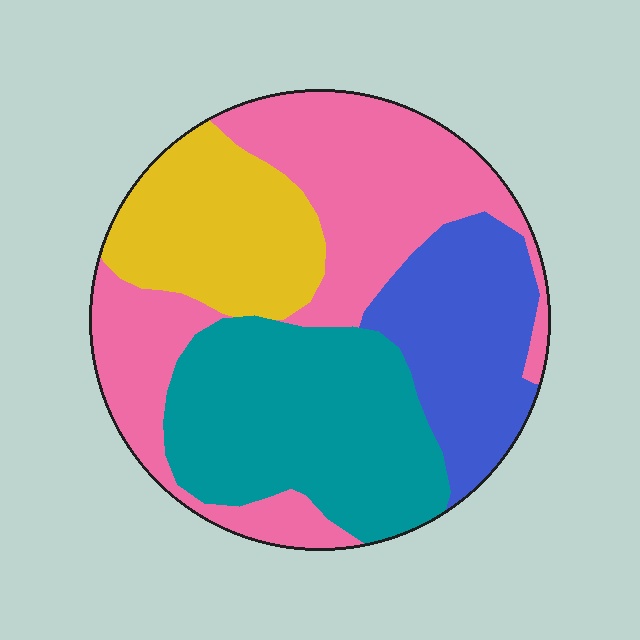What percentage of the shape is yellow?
Yellow takes up about one sixth (1/6) of the shape.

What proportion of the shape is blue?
Blue takes up less than a quarter of the shape.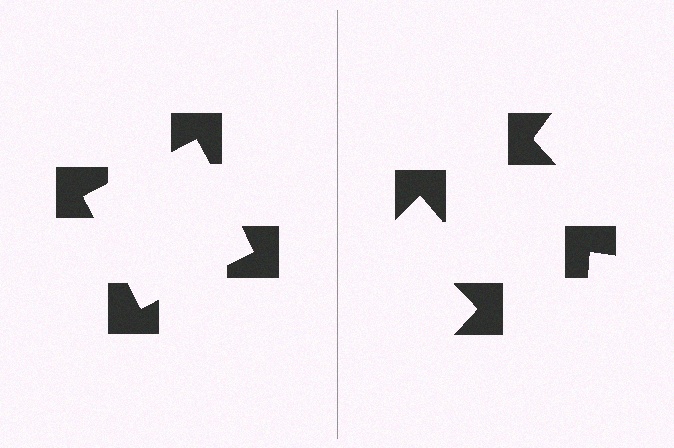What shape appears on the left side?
An illusory square.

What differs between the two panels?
The notched squares are positioned identically on both sides; only the wedge orientations differ. On the left they align to a square; on the right they are misaligned.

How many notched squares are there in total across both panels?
8 — 4 on each side.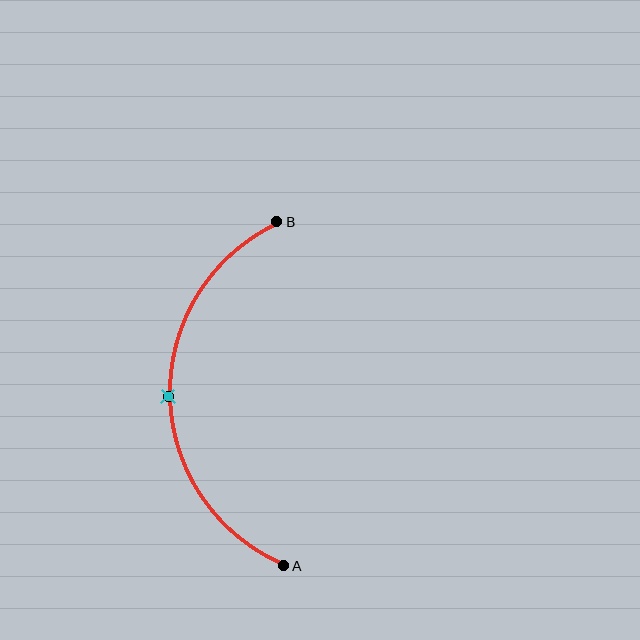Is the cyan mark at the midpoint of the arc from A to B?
Yes. The cyan mark lies on the arc at equal arc-length from both A and B — it is the arc midpoint.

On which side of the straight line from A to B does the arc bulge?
The arc bulges to the left of the straight line connecting A and B.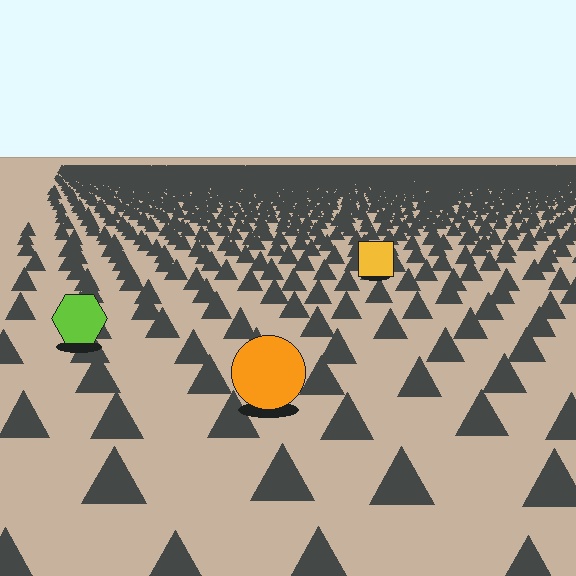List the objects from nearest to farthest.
From nearest to farthest: the orange circle, the lime hexagon, the yellow square.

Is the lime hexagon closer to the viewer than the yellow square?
Yes. The lime hexagon is closer — you can tell from the texture gradient: the ground texture is coarser near it.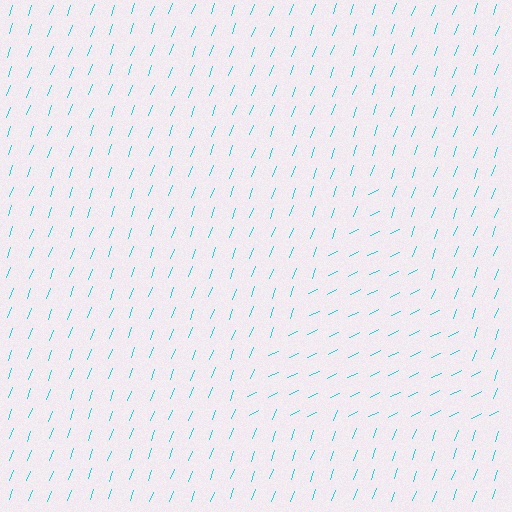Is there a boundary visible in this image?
Yes, there is a texture boundary formed by a change in line orientation.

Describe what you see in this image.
The image is filled with small cyan line segments. A triangle region in the image has lines oriented differently from the surrounding lines, creating a visible texture boundary.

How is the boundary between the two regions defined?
The boundary is defined purely by a change in line orientation (approximately 45 degrees difference). All lines are the same color and thickness.